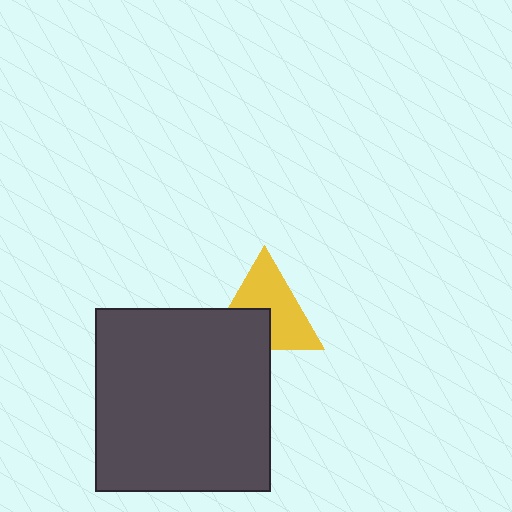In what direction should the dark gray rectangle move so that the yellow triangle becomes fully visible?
The dark gray rectangle should move down. That is the shortest direction to clear the overlap and leave the yellow triangle fully visible.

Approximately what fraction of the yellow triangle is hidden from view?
Roughly 37% of the yellow triangle is hidden behind the dark gray rectangle.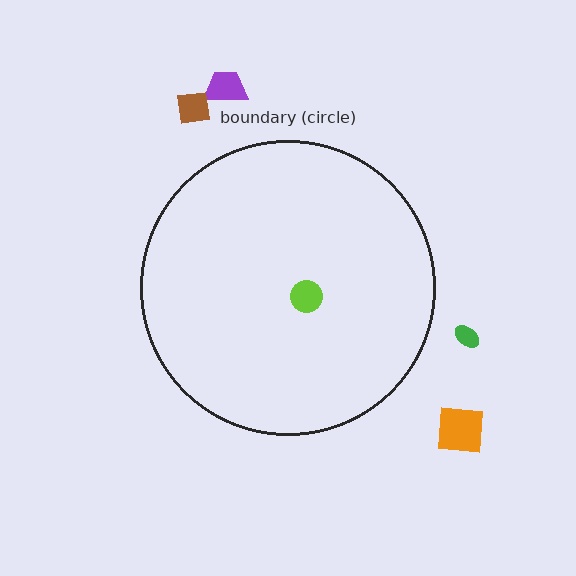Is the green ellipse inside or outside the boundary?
Outside.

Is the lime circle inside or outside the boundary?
Inside.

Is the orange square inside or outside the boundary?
Outside.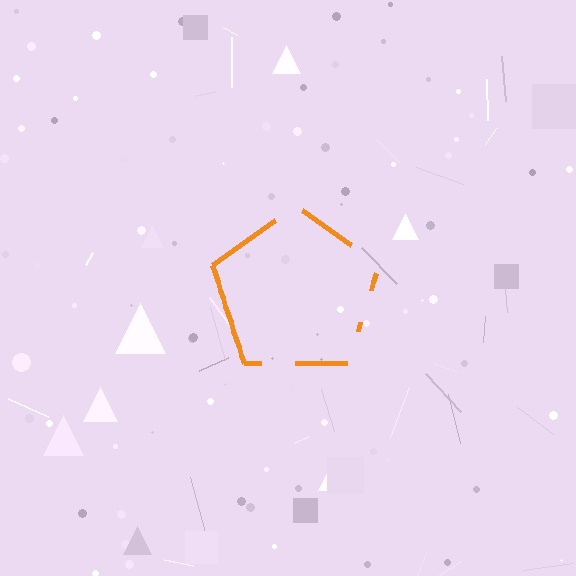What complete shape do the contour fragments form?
The contour fragments form a pentagon.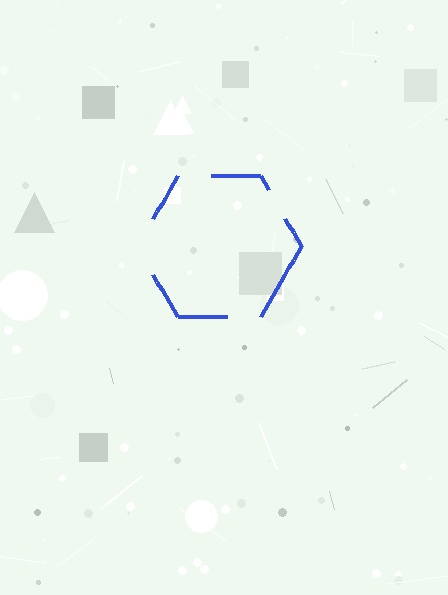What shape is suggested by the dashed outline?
The dashed outline suggests a hexagon.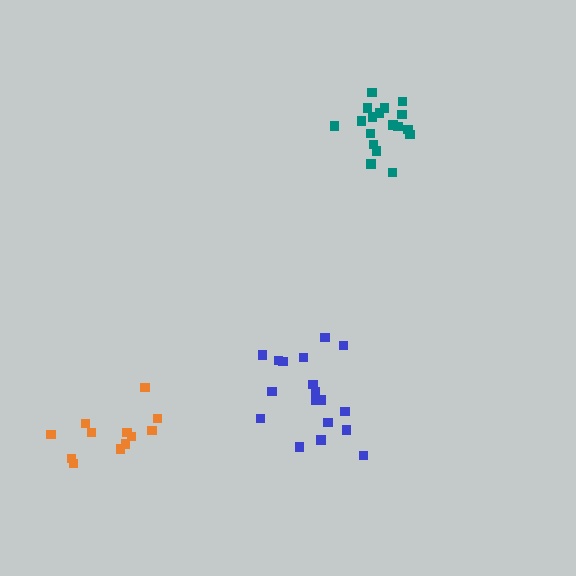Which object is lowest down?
The orange cluster is bottommost.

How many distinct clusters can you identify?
There are 3 distinct clusters.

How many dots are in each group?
Group 1: 18 dots, Group 2: 12 dots, Group 3: 18 dots (48 total).